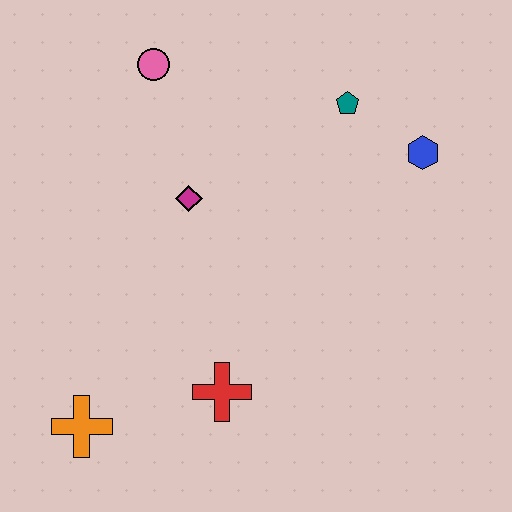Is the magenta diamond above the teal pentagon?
No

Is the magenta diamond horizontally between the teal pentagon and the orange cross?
Yes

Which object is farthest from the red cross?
The pink circle is farthest from the red cross.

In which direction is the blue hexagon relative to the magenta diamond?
The blue hexagon is to the right of the magenta diamond.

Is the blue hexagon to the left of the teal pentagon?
No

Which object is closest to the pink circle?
The magenta diamond is closest to the pink circle.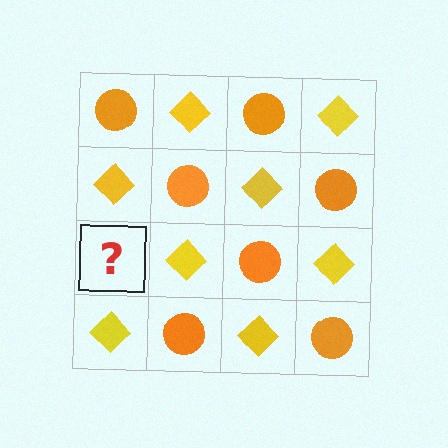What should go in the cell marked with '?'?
The missing cell should contain an orange circle.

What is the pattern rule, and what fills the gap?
The rule is that it alternates orange circle and yellow diamond in a checkerboard pattern. The gap should be filled with an orange circle.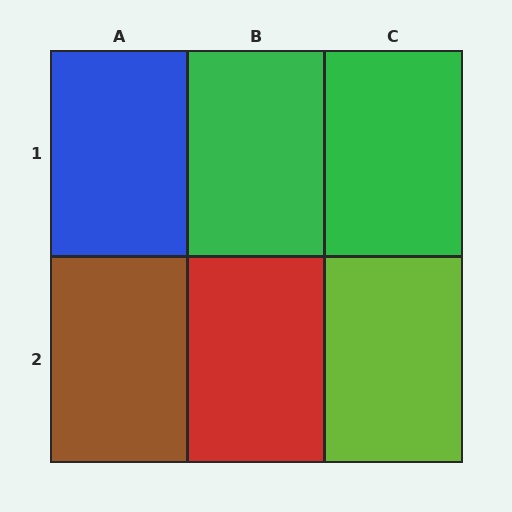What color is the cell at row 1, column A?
Blue.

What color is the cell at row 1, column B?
Green.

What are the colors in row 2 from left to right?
Brown, red, lime.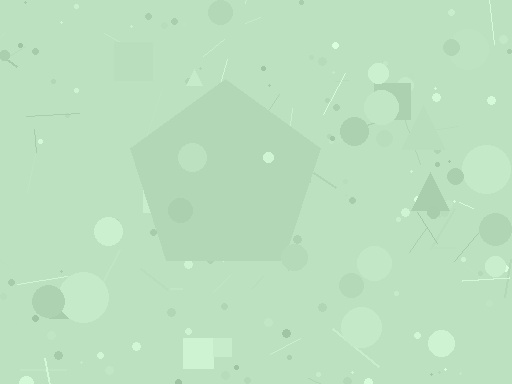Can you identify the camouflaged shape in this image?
The camouflaged shape is a pentagon.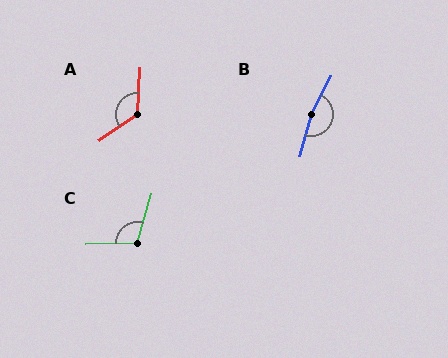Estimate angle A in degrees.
Approximately 127 degrees.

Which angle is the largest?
B, at approximately 168 degrees.